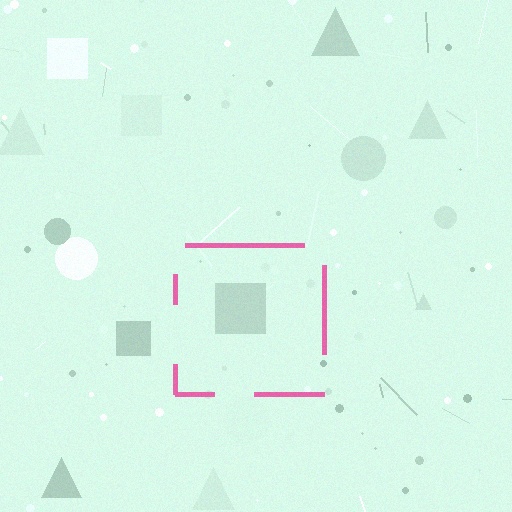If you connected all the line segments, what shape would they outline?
They would outline a square.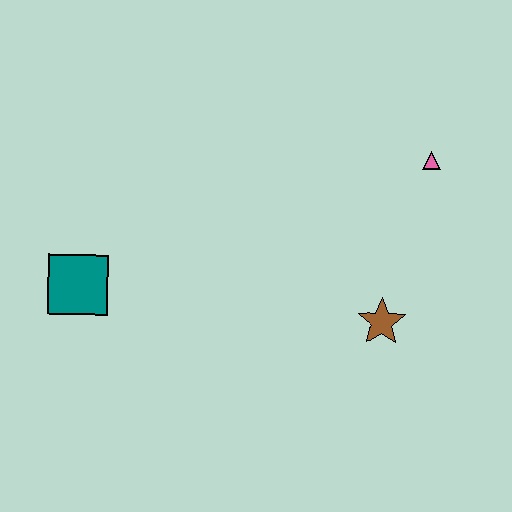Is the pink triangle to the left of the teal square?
No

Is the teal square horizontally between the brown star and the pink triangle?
No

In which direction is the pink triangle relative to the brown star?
The pink triangle is above the brown star.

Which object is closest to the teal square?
The brown star is closest to the teal square.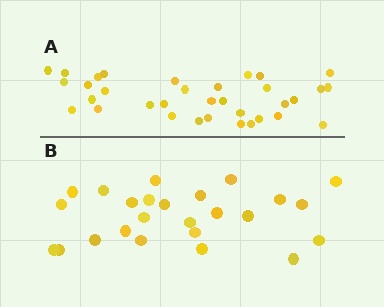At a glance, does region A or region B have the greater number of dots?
Region A (the top region) has more dots.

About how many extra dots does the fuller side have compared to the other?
Region A has roughly 8 or so more dots than region B.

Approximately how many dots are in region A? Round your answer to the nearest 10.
About 30 dots. (The exact count is 34, which rounds to 30.)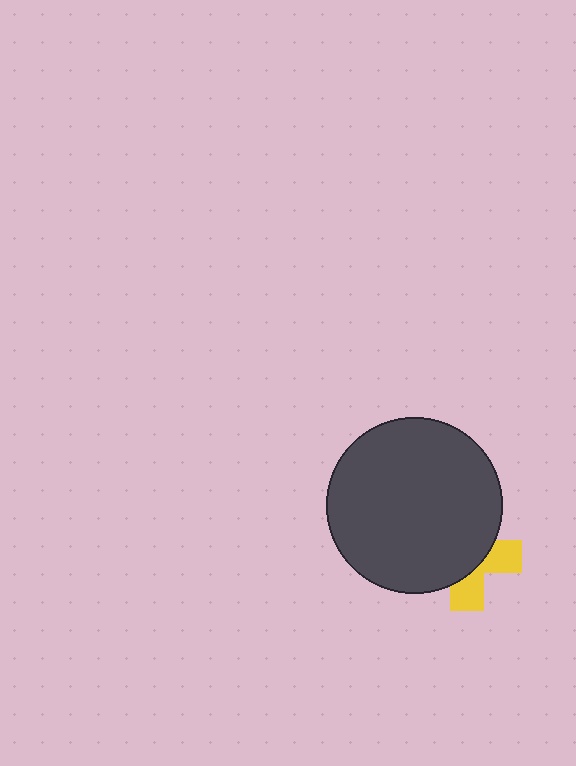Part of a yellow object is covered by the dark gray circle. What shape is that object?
It is a cross.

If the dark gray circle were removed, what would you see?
You would see the complete yellow cross.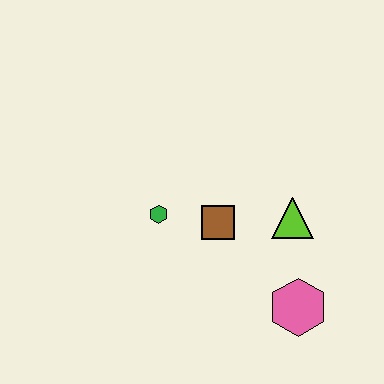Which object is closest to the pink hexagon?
The lime triangle is closest to the pink hexagon.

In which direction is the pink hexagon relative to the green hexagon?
The pink hexagon is to the right of the green hexagon.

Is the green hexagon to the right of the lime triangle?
No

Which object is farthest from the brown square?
The pink hexagon is farthest from the brown square.